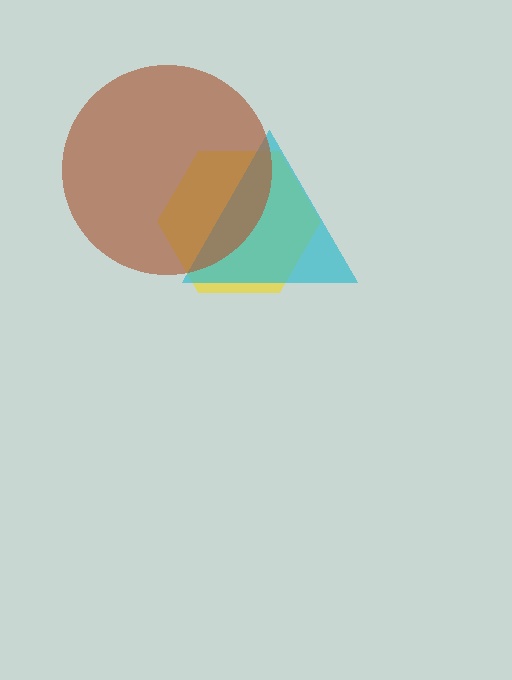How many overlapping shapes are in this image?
There are 3 overlapping shapes in the image.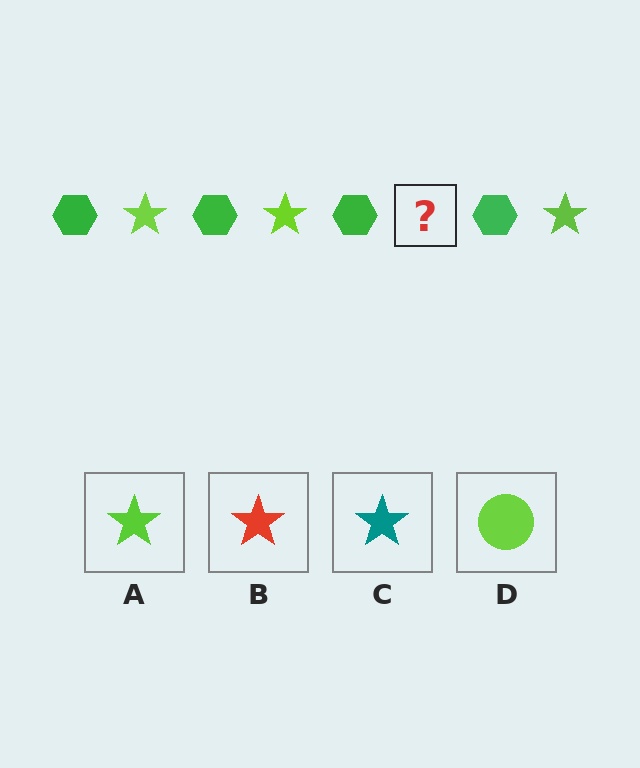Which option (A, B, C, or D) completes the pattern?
A.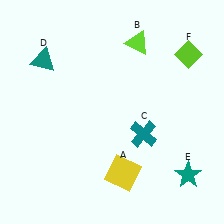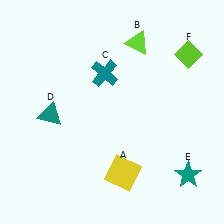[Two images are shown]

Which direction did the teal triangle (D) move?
The teal triangle (D) moved down.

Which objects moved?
The objects that moved are: the teal cross (C), the teal triangle (D).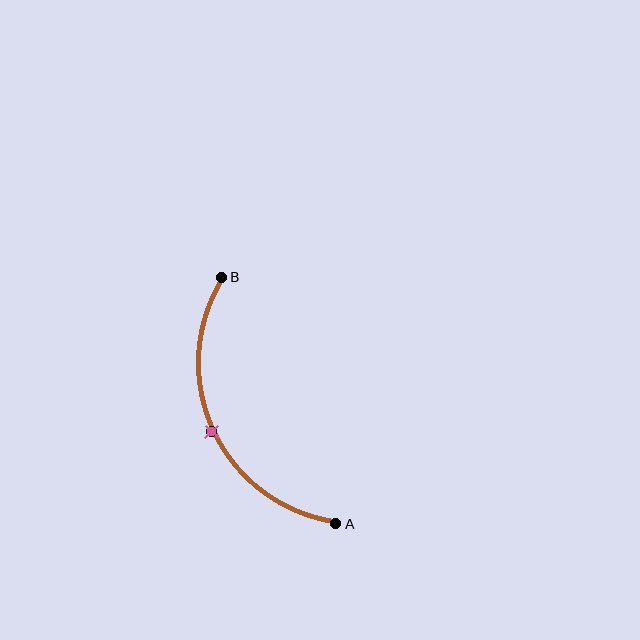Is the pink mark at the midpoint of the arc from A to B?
Yes. The pink mark lies on the arc at equal arc-length from both A and B — it is the arc midpoint.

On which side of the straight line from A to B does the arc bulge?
The arc bulges to the left of the straight line connecting A and B.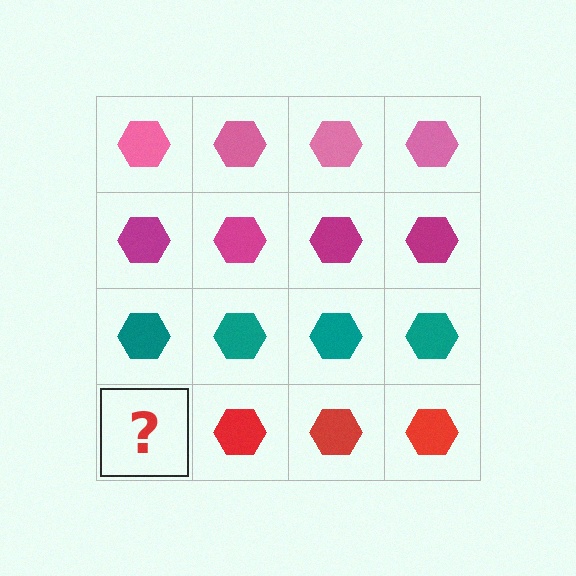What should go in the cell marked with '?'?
The missing cell should contain a red hexagon.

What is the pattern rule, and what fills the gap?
The rule is that each row has a consistent color. The gap should be filled with a red hexagon.